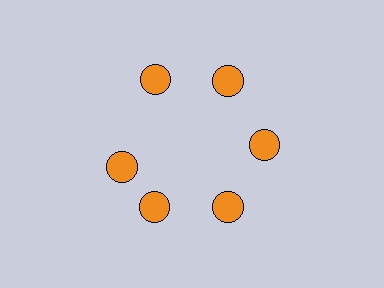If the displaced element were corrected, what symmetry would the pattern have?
It would have 6-fold rotational symmetry — the pattern would map onto itself every 60 degrees.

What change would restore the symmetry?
The symmetry would be restored by rotating it back into even spacing with its neighbors so that all 6 circles sit at equal angles and equal distance from the center.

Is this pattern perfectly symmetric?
No. The 6 orange circles are arranged in a ring, but one element near the 9 o'clock position is rotated out of alignment along the ring, breaking the 6-fold rotational symmetry.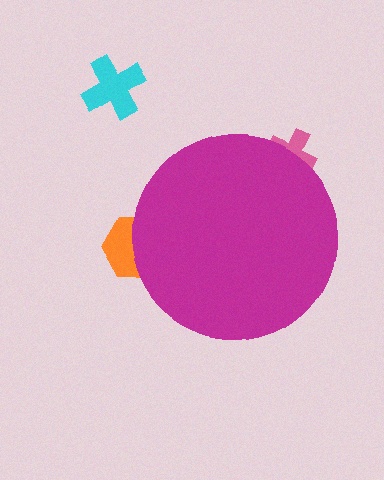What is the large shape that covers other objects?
A magenta circle.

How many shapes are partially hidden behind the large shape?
2 shapes are partially hidden.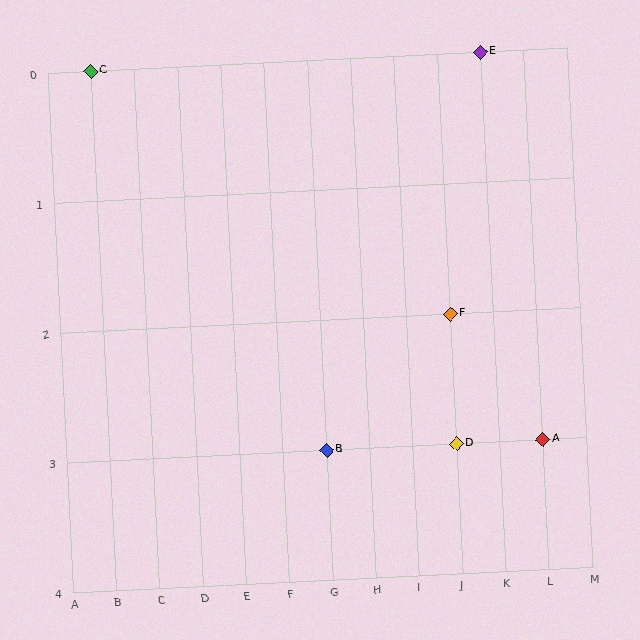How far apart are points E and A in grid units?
Points E and A are 1 column and 3 rows apart (about 3.2 grid units diagonally).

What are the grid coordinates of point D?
Point D is at grid coordinates (J, 3).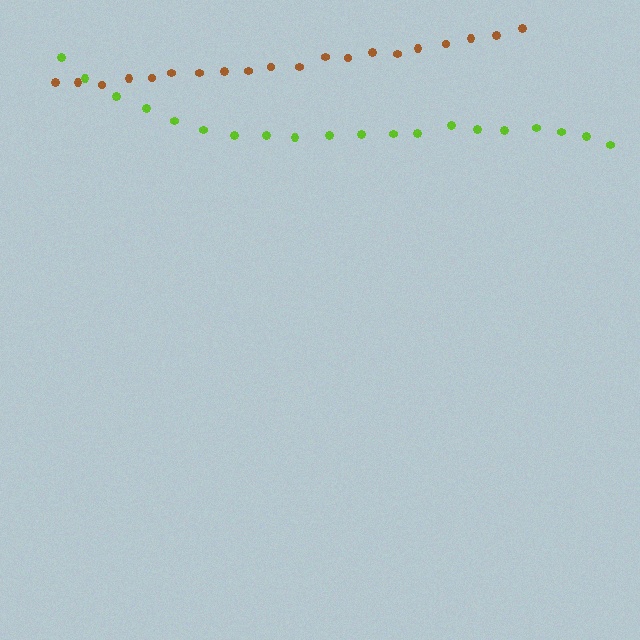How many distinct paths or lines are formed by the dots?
There are 2 distinct paths.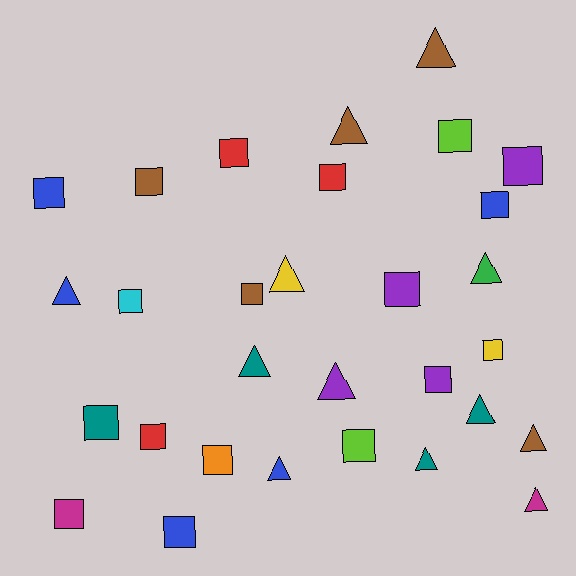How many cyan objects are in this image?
There is 1 cyan object.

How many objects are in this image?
There are 30 objects.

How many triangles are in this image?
There are 12 triangles.